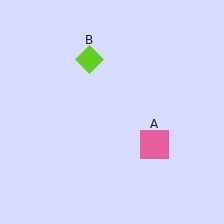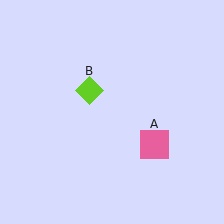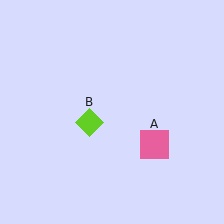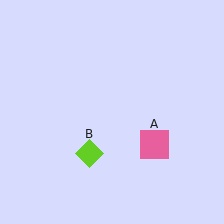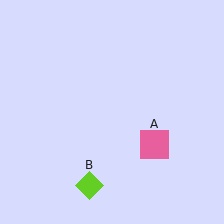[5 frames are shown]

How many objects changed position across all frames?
1 object changed position: lime diamond (object B).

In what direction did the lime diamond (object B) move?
The lime diamond (object B) moved down.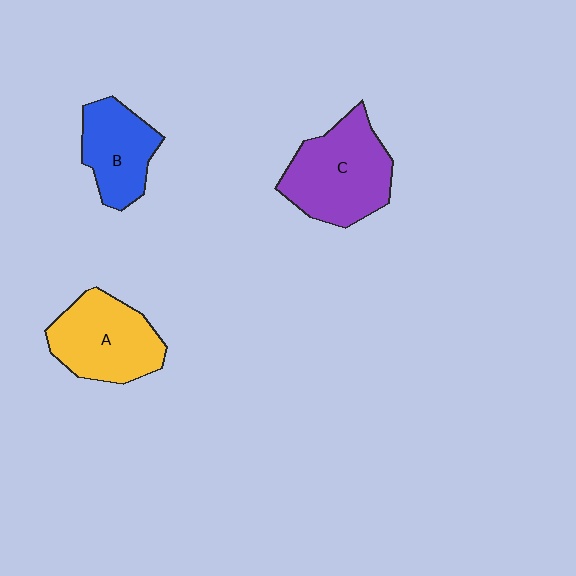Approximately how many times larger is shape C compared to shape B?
Approximately 1.4 times.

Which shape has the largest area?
Shape C (purple).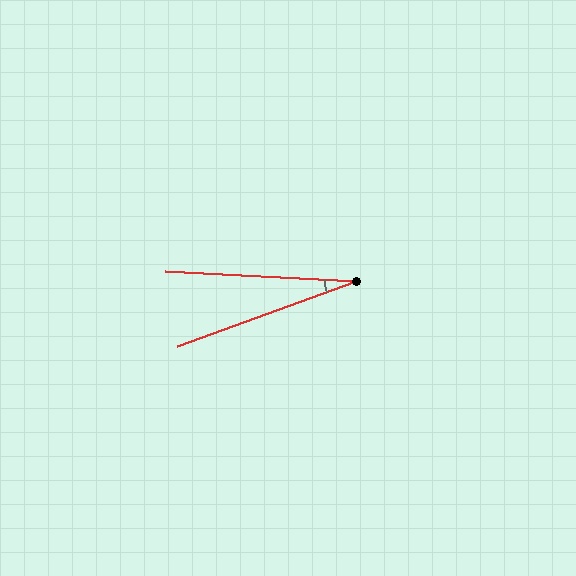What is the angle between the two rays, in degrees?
Approximately 23 degrees.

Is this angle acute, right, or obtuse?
It is acute.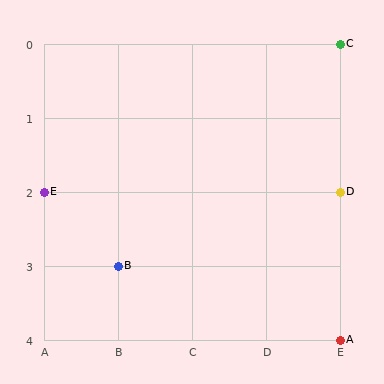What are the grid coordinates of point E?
Point E is at grid coordinates (A, 2).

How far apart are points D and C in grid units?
Points D and C are 2 rows apart.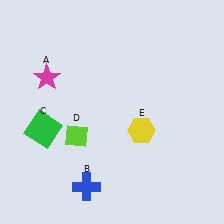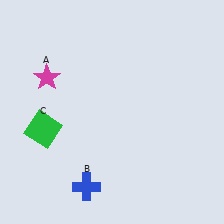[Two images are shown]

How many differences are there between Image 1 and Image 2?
There are 2 differences between the two images.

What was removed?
The yellow hexagon (E), the lime diamond (D) were removed in Image 2.